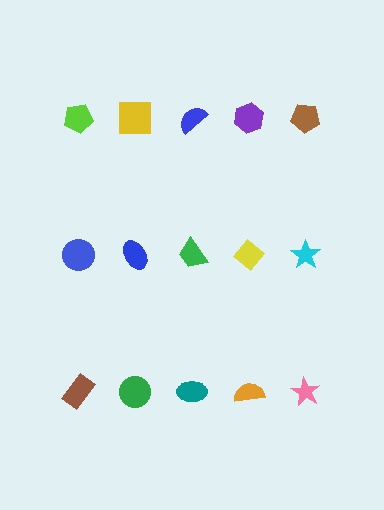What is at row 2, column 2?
A blue ellipse.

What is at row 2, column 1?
A blue circle.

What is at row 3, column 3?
A teal ellipse.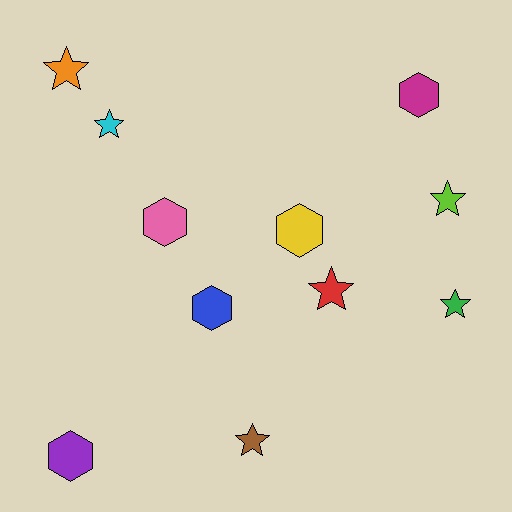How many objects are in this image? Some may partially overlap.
There are 11 objects.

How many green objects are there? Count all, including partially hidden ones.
There is 1 green object.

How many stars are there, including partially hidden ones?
There are 6 stars.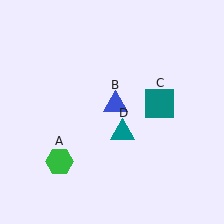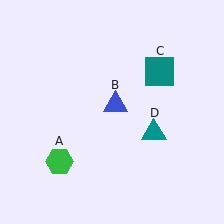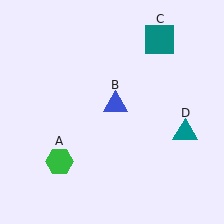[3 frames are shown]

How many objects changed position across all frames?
2 objects changed position: teal square (object C), teal triangle (object D).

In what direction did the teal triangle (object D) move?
The teal triangle (object D) moved right.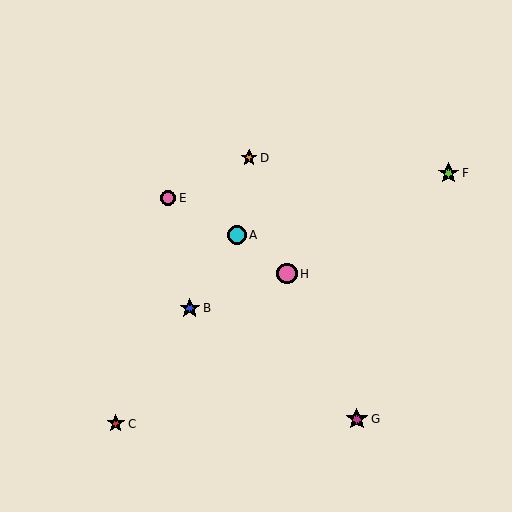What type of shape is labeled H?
Shape H is a pink circle.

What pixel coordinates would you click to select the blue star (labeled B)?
Click at (190, 308) to select the blue star B.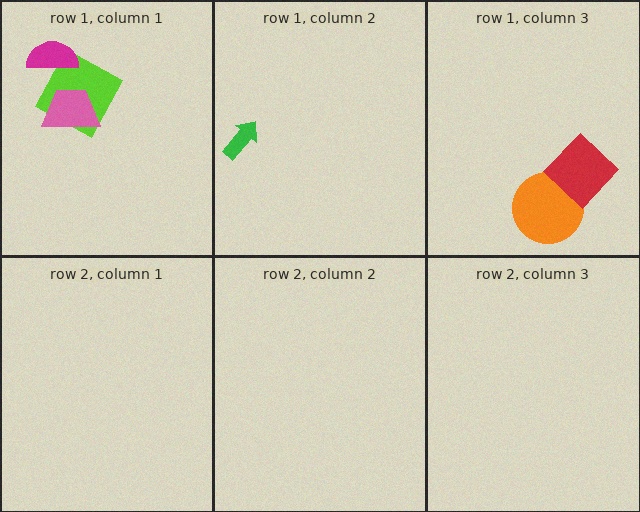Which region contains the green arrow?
The row 1, column 2 region.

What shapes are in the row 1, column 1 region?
The lime square, the pink trapezoid, the magenta semicircle.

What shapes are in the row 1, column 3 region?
The orange circle, the red diamond.